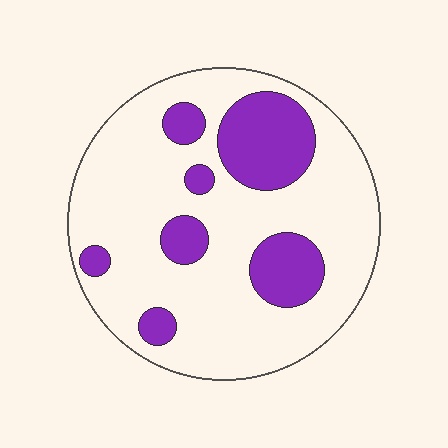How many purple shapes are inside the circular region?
7.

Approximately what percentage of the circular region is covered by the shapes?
Approximately 25%.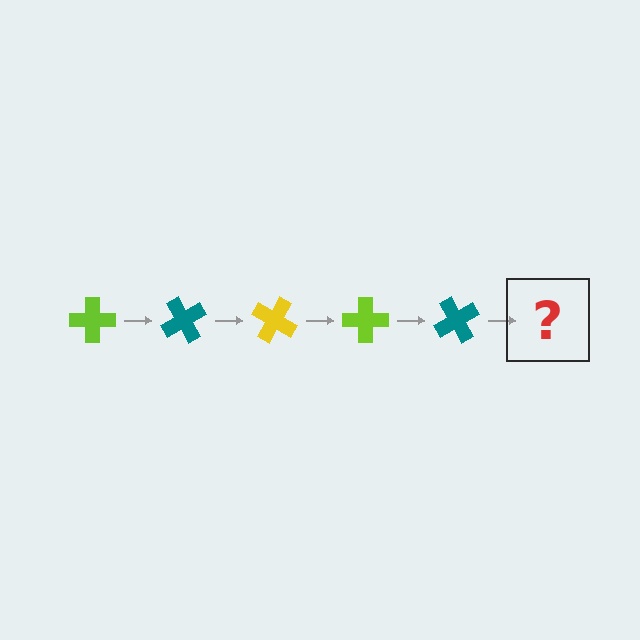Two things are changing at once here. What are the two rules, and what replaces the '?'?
The two rules are that it rotates 60 degrees each step and the color cycles through lime, teal, and yellow. The '?' should be a yellow cross, rotated 300 degrees from the start.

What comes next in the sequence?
The next element should be a yellow cross, rotated 300 degrees from the start.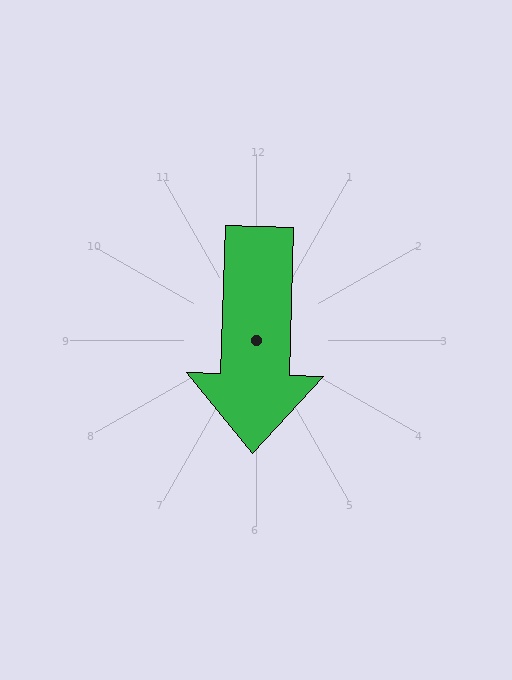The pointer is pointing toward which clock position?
Roughly 6 o'clock.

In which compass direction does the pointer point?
South.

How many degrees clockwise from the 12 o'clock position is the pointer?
Approximately 182 degrees.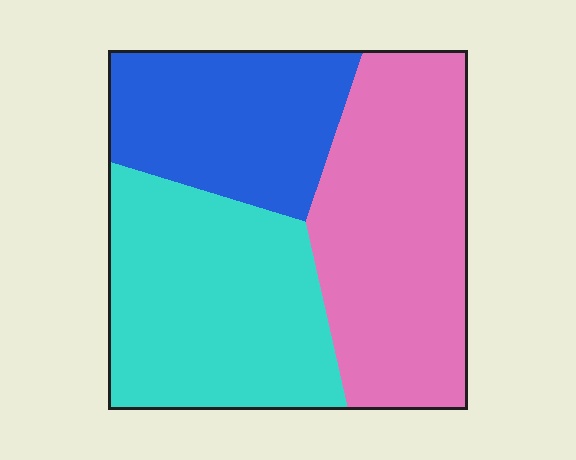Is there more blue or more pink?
Pink.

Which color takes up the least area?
Blue, at roughly 25%.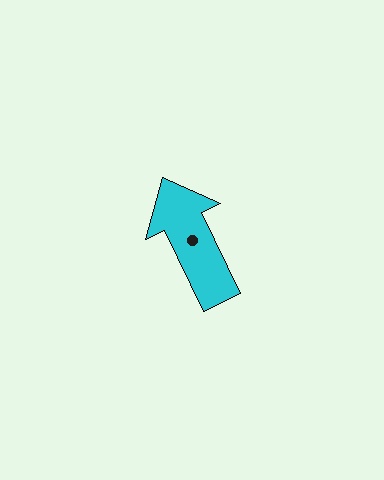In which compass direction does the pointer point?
Northwest.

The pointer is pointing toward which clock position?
Roughly 11 o'clock.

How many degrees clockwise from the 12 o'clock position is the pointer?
Approximately 335 degrees.